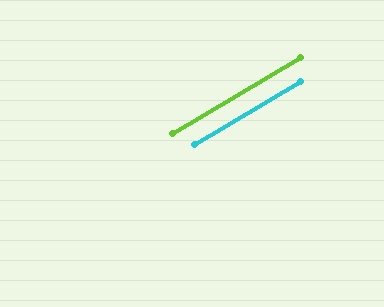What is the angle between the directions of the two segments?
Approximately 0 degrees.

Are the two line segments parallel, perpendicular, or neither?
Parallel — their directions differ by only 0.0°.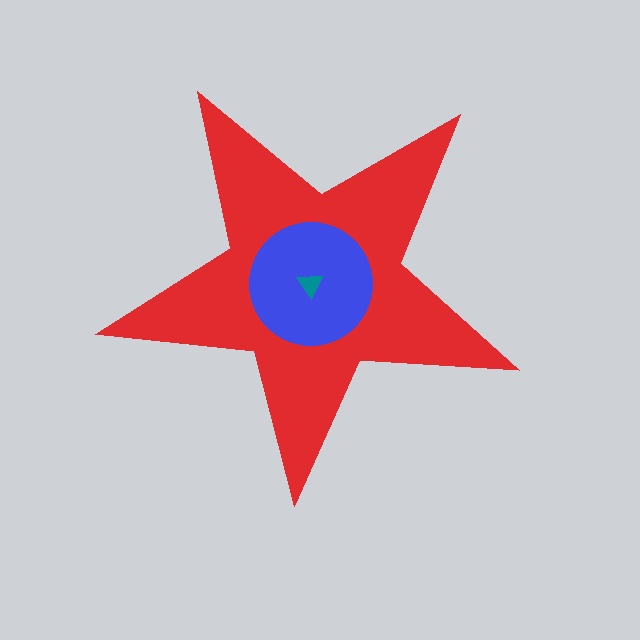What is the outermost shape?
The red star.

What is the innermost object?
The teal triangle.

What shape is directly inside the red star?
The blue circle.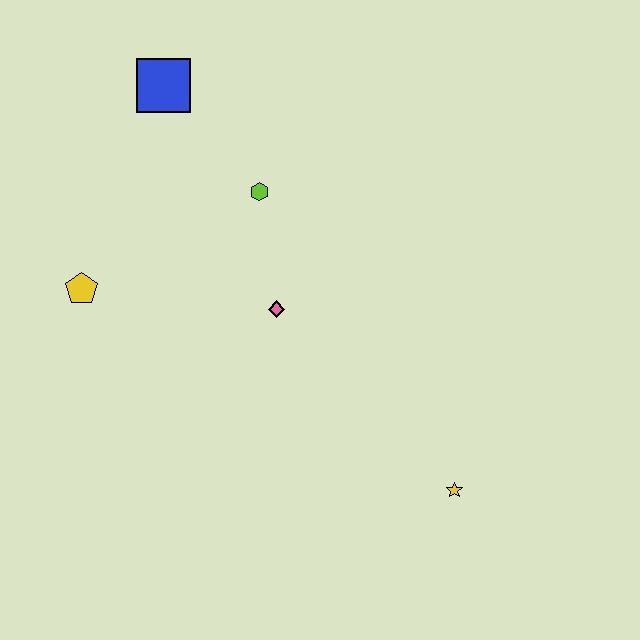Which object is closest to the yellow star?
The pink diamond is closest to the yellow star.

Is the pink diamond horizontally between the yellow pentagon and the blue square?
No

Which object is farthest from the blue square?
The yellow star is farthest from the blue square.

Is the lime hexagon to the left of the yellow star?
Yes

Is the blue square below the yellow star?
No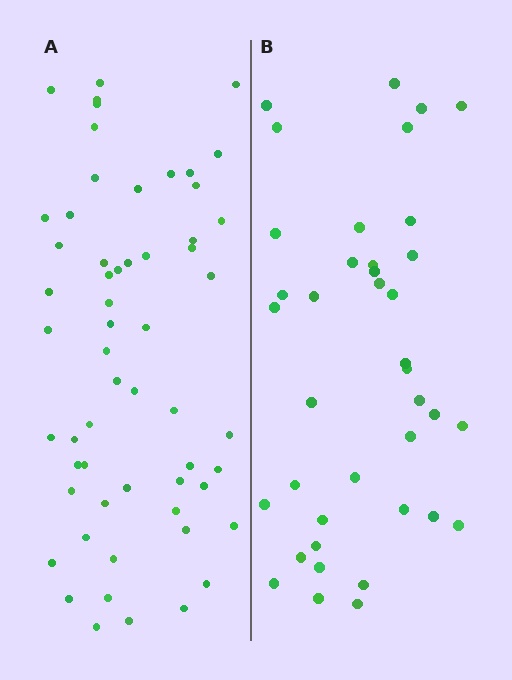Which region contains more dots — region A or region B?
Region A (the left region) has more dots.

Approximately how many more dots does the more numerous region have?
Region A has approximately 20 more dots than region B.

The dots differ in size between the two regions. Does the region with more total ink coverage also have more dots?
No. Region B has more total ink coverage because its dots are larger, but region A actually contains more individual dots. Total area can be misleading — the number of items is what matters here.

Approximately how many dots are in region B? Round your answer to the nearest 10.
About 40 dots. (The exact count is 39, which rounds to 40.)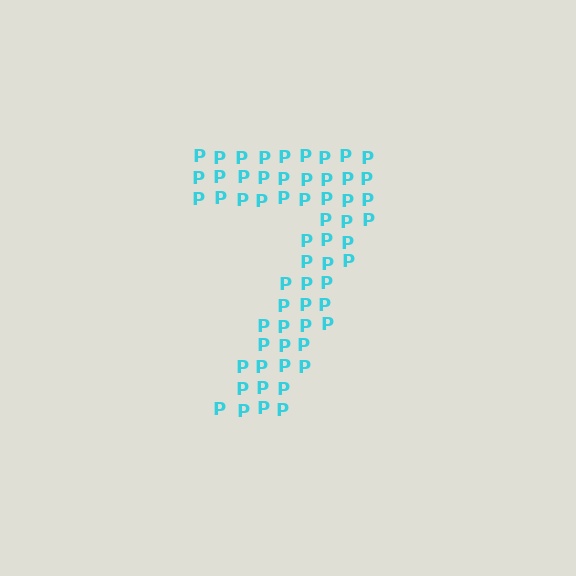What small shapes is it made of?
It is made of small letter P's.